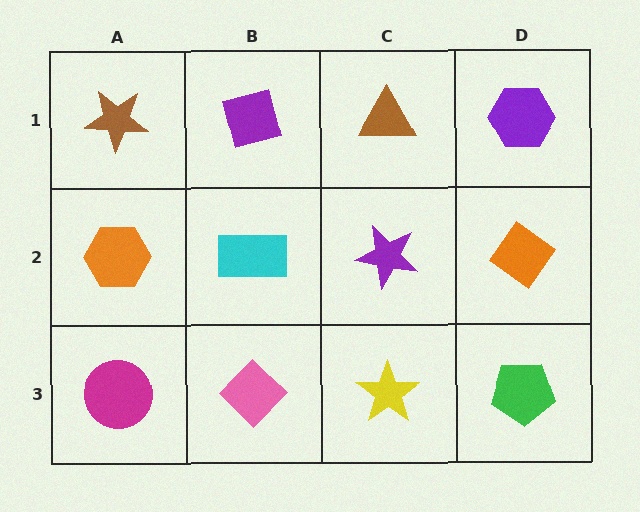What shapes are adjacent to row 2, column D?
A purple hexagon (row 1, column D), a green pentagon (row 3, column D), a purple star (row 2, column C).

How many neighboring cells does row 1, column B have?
3.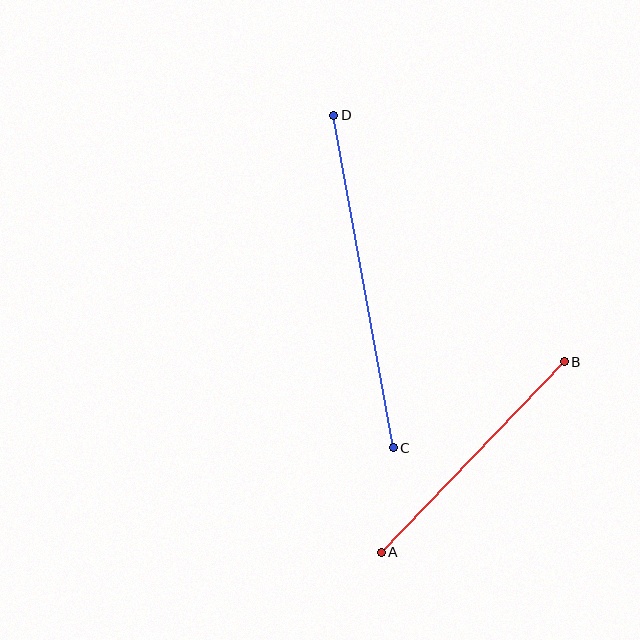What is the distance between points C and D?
The distance is approximately 338 pixels.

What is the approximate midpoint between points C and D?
The midpoint is at approximately (364, 282) pixels.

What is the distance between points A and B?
The distance is approximately 264 pixels.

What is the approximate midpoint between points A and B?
The midpoint is at approximately (473, 457) pixels.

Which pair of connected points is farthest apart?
Points C and D are farthest apart.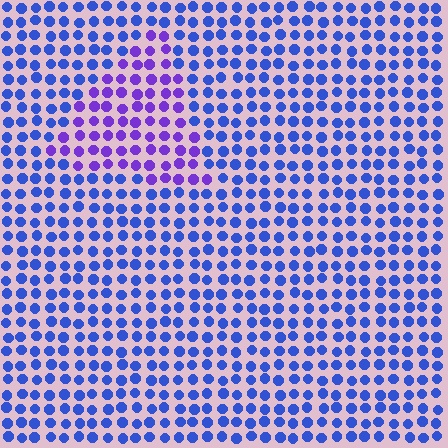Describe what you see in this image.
The image is filled with small blue elements in a uniform arrangement. A triangle-shaped region is visible where the elements are tinted to a slightly different hue, forming a subtle color boundary.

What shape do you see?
I see a triangle.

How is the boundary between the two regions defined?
The boundary is defined purely by a slight shift in hue (about 38 degrees). Spacing, size, and orientation are identical on both sides.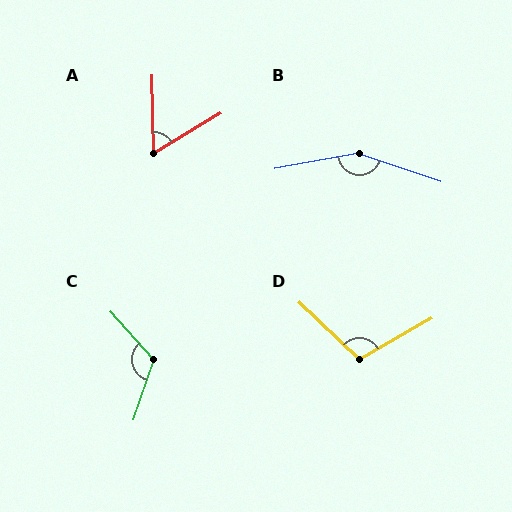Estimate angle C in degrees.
Approximately 120 degrees.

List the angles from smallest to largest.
A (60°), D (107°), C (120°), B (151°).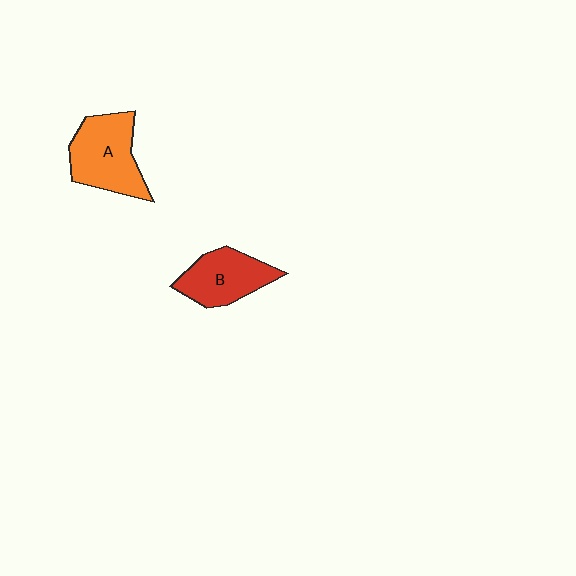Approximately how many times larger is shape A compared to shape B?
Approximately 1.2 times.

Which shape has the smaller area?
Shape B (red).